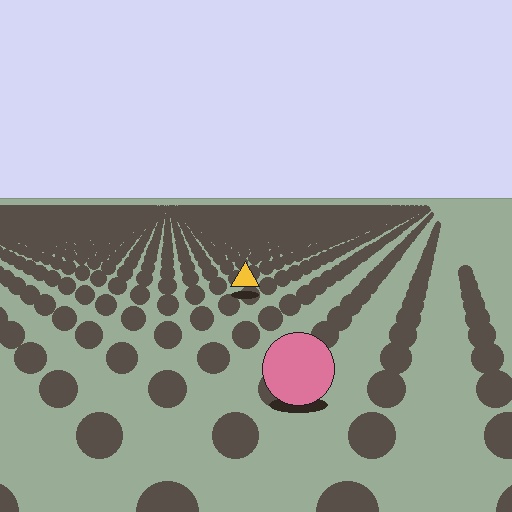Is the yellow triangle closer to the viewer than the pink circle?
No. The pink circle is closer — you can tell from the texture gradient: the ground texture is coarser near it.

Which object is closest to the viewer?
The pink circle is closest. The texture marks near it are larger and more spread out.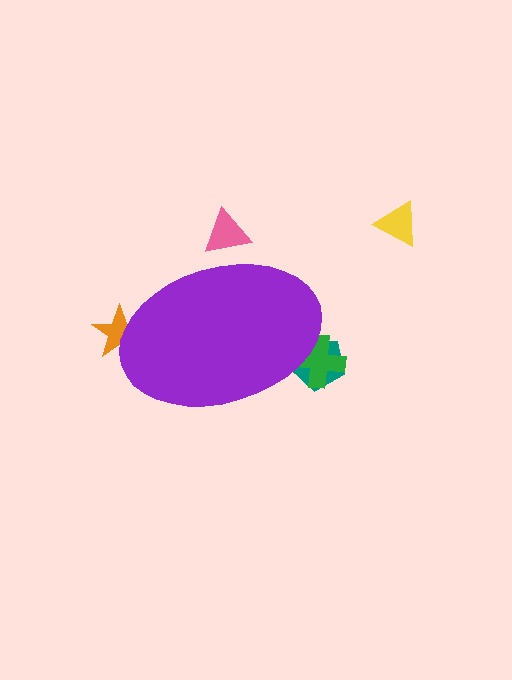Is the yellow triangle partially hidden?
No, the yellow triangle is fully visible.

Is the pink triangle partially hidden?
Yes, the pink triangle is partially hidden behind the purple ellipse.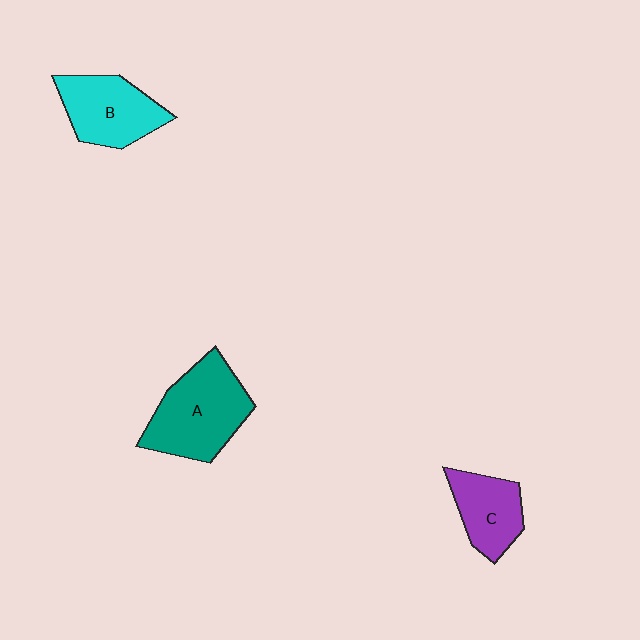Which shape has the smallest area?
Shape C (purple).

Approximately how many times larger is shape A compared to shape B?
Approximately 1.3 times.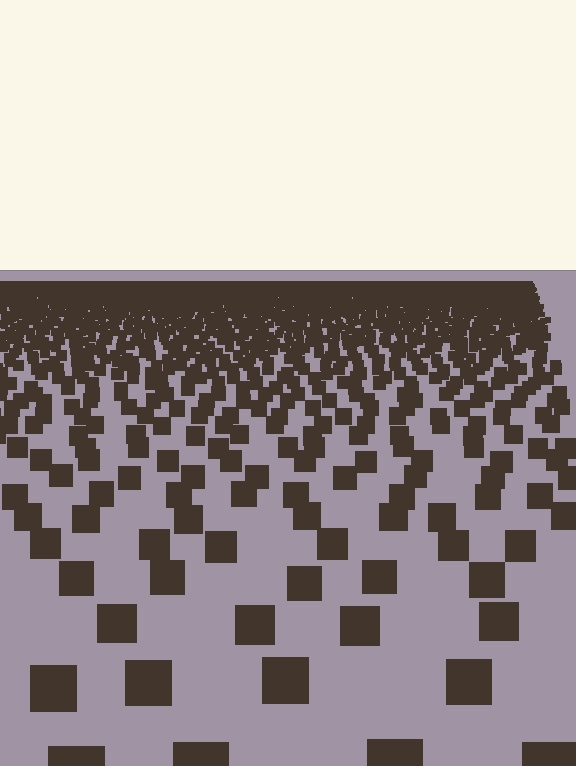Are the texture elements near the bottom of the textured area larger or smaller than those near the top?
Larger. Near the bottom, elements are closer to the viewer and appear at a bigger on-screen size.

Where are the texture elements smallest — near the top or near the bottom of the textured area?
Near the top.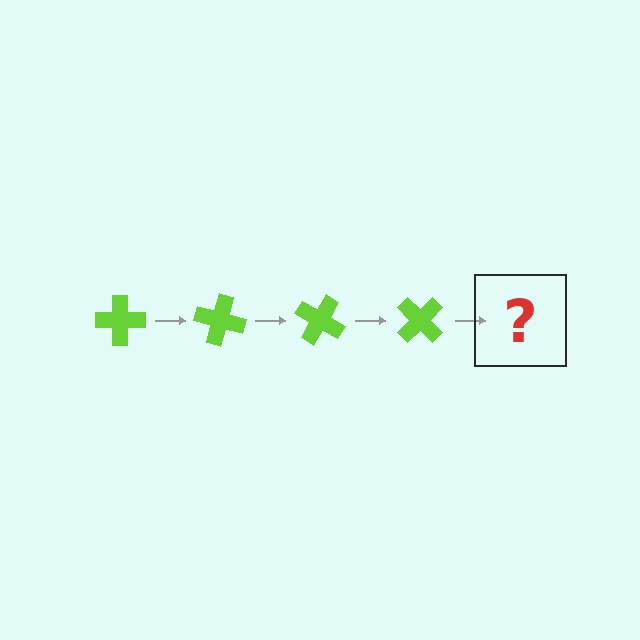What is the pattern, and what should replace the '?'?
The pattern is that the cross rotates 15 degrees each step. The '?' should be a lime cross rotated 60 degrees.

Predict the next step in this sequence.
The next step is a lime cross rotated 60 degrees.